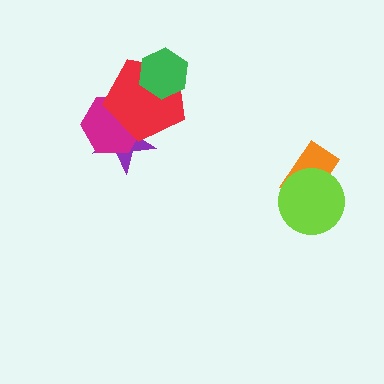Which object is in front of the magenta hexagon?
The red pentagon is in front of the magenta hexagon.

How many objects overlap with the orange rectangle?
1 object overlaps with the orange rectangle.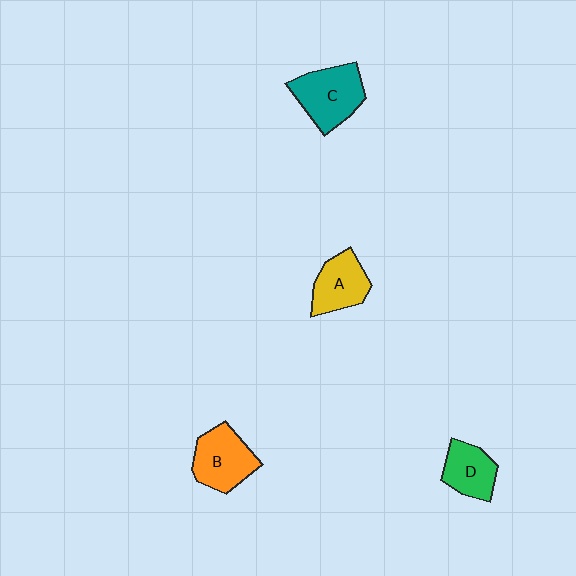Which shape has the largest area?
Shape C (teal).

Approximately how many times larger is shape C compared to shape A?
Approximately 1.3 times.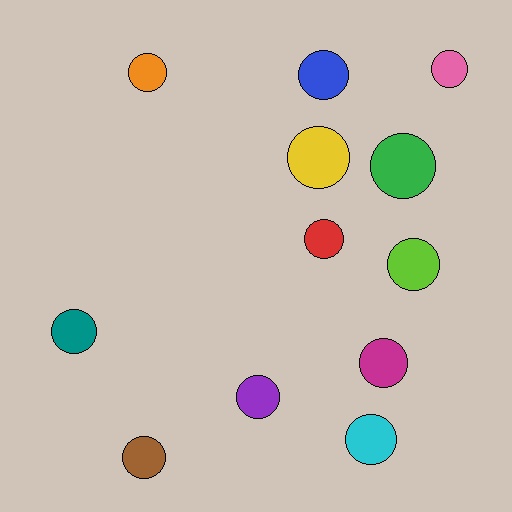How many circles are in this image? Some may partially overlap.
There are 12 circles.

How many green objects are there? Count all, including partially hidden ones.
There is 1 green object.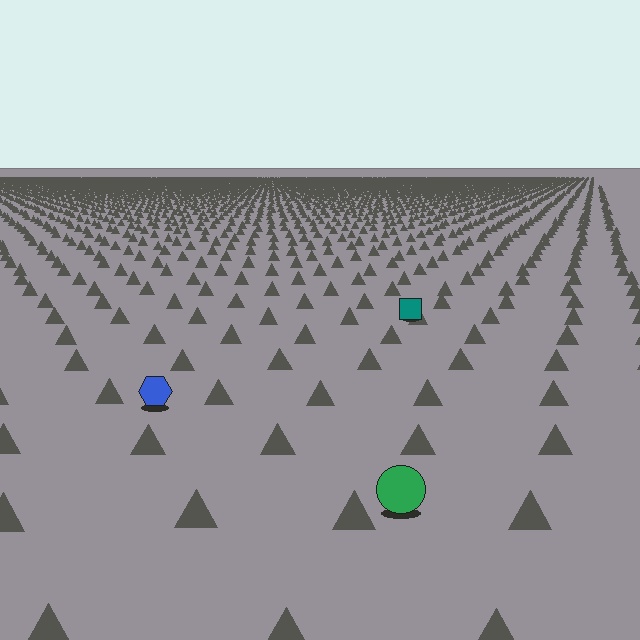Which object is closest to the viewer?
The green circle is closest. The texture marks near it are larger and more spread out.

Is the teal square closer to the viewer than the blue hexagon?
No. The blue hexagon is closer — you can tell from the texture gradient: the ground texture is coarser near it.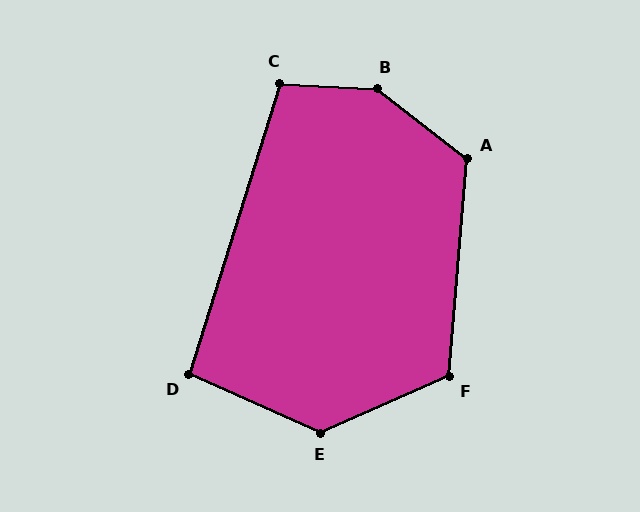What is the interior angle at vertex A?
Approximately 123 degrees (obtuse).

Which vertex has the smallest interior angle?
D, at approximately 97 degrees.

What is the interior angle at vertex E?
Approximately 133 degrees (obtuse).